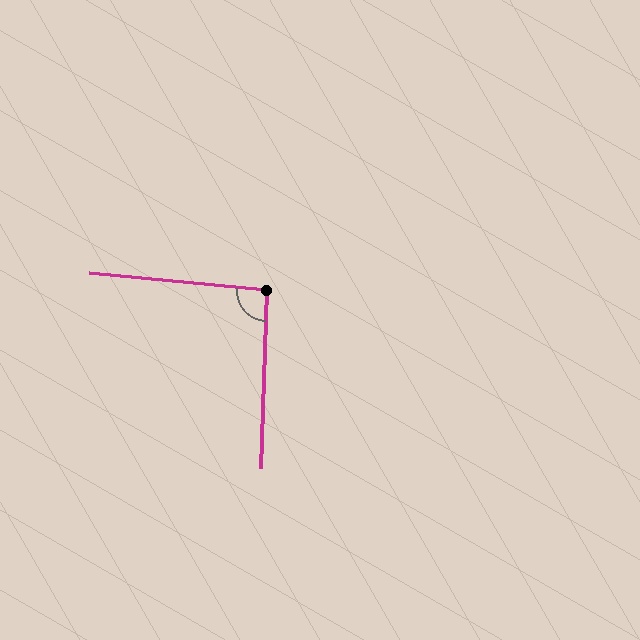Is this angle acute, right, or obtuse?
It is approximately a right angle.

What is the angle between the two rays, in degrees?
Approximately 93 degrees.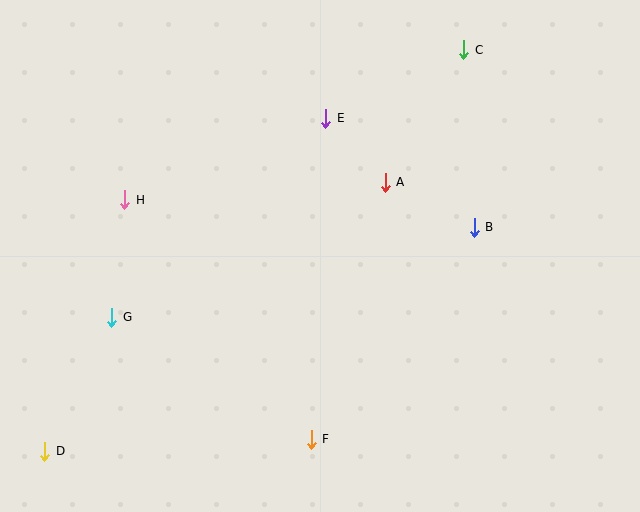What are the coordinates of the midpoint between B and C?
The midpoint between B and C is at (469, 139).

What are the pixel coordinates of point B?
Point B is at (474, 227).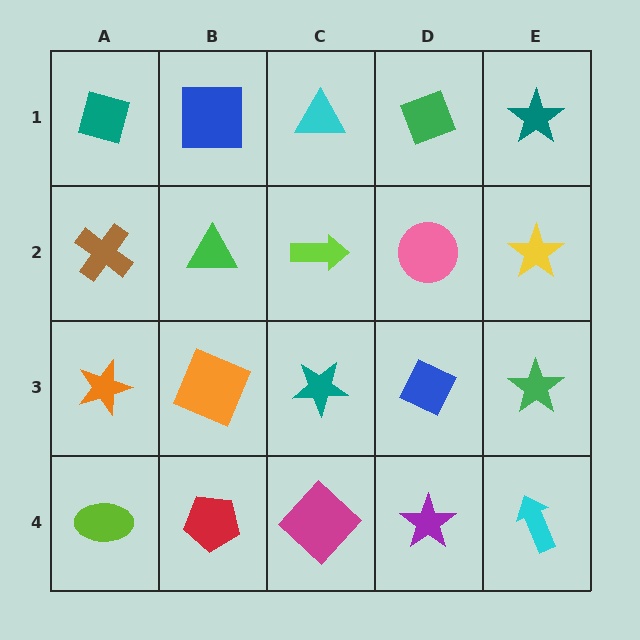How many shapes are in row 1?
5 shapes.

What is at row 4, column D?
A purple star.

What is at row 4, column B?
A red pentagon.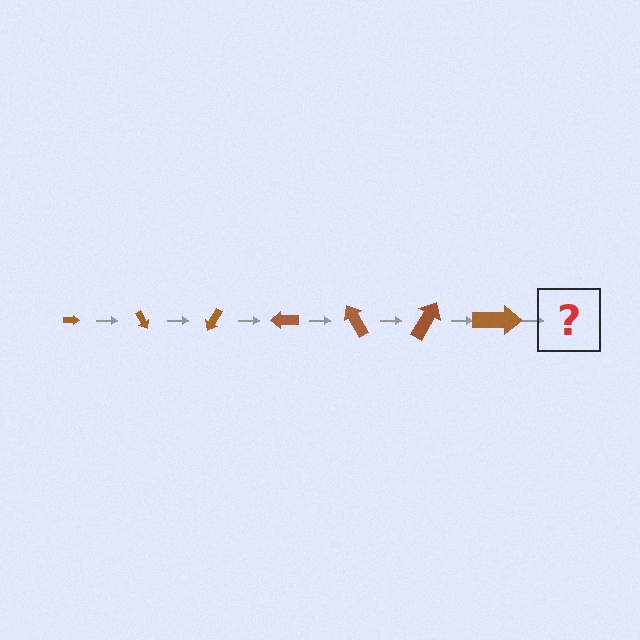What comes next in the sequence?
The next element should be an arrow, larger than the previous one and rotated 420 degrees from the start.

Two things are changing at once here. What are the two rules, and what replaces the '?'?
The two rules are that the arrow grows larger each step and it rotates 60 degrees each step. The '?' should be an arrow, larger than the previous one and rotated 420 degrees from the start.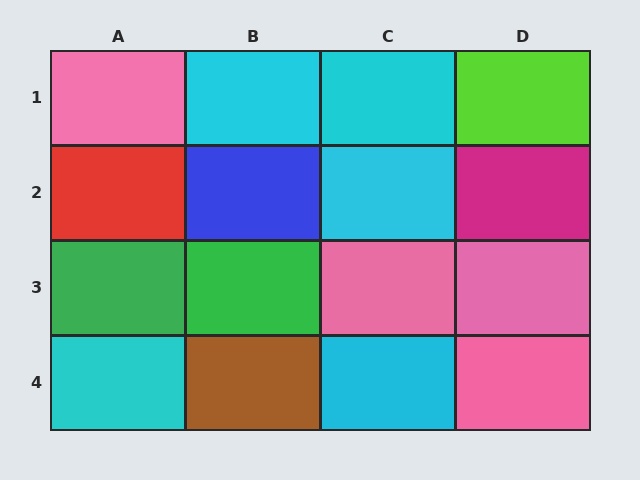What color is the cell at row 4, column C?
Cyan.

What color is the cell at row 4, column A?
Cyan.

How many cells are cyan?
5 cells are cyan.